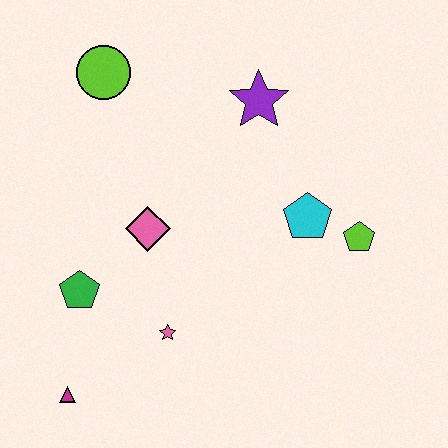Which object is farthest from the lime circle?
The magenta triangle is farthest from the lime circle.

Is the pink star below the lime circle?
Yes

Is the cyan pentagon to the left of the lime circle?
No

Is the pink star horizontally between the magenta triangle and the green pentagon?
No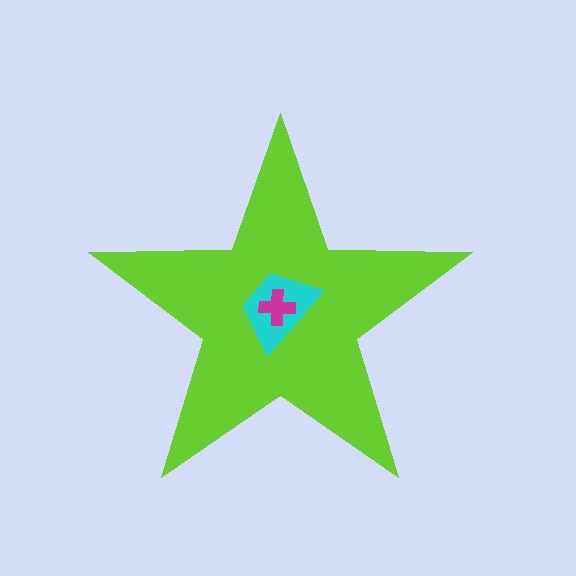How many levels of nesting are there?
3.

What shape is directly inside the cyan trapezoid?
The magenta cross.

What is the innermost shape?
The magenta cross.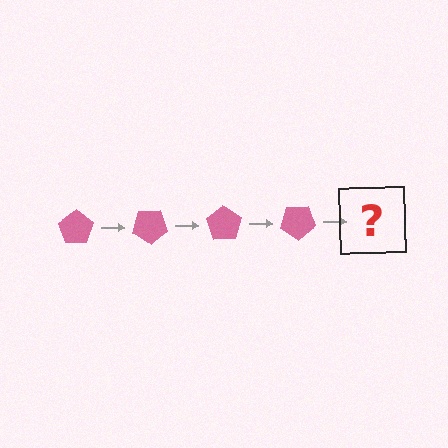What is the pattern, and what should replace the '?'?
The pattern is that the pentagon rotates 35 degrees each step. The '?' should be a pink pentagon rotated 140 degrees.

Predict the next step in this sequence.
The next step is a pink pentagon rotated 140 degrees.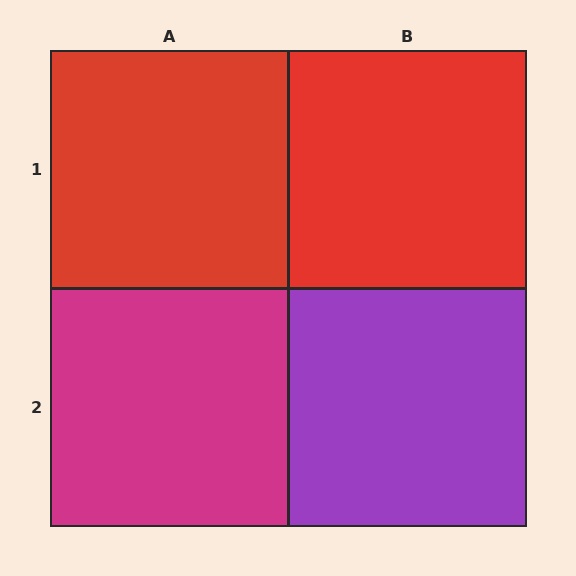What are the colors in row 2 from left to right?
Magenta, purple.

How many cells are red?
2 cells are red.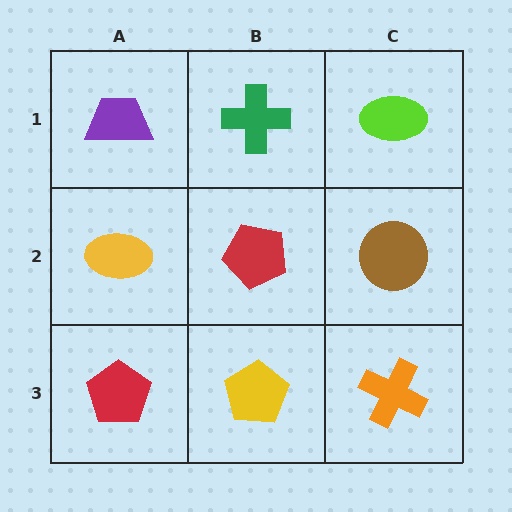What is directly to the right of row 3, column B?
An orange cross.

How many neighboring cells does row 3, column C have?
2.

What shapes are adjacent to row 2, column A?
A purple trapezoid (row 1, column A), a red pentagon (row 3, column A), a red pentagon (row 2, column B).